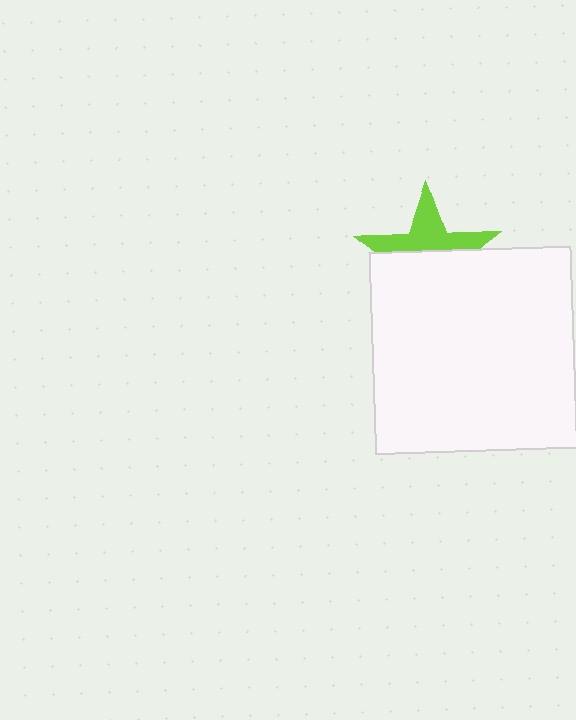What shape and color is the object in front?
The object in front is a white square.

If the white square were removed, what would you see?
You would see the complete lime star.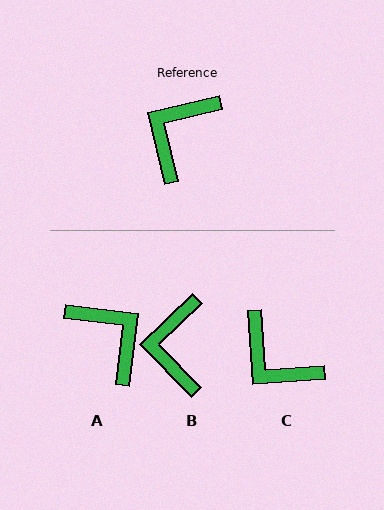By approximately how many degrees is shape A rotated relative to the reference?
Approximately 110 degrees clockwise.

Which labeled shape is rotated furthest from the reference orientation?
A, about 110 degrees away.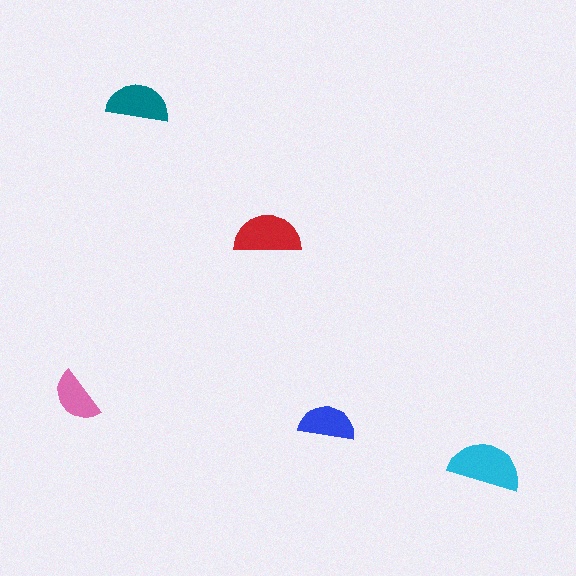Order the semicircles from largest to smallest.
the cyan one, the red one, the teal one, the blue one, the pink one.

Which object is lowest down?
The cyan semicircle is bottommost.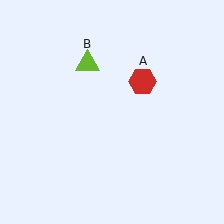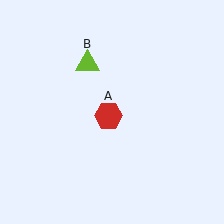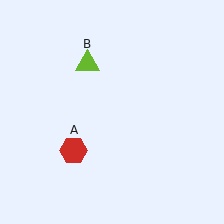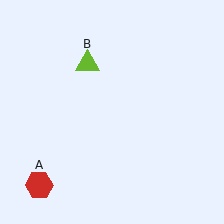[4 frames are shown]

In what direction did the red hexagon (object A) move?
The red hexagon (object A) moved down and to the left.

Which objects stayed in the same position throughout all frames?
Lime triangle (object B) remained stationary.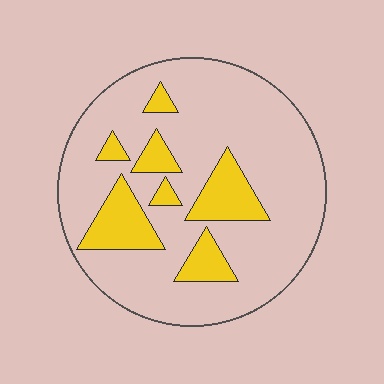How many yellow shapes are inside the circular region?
7.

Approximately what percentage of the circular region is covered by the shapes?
Approximately 20%.